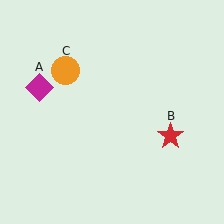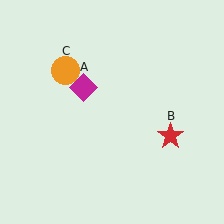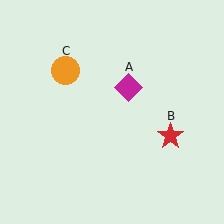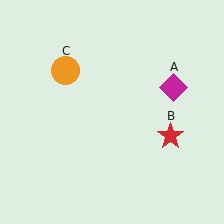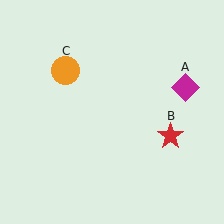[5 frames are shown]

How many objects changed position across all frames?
1 object changed position: magenta diamond (object A).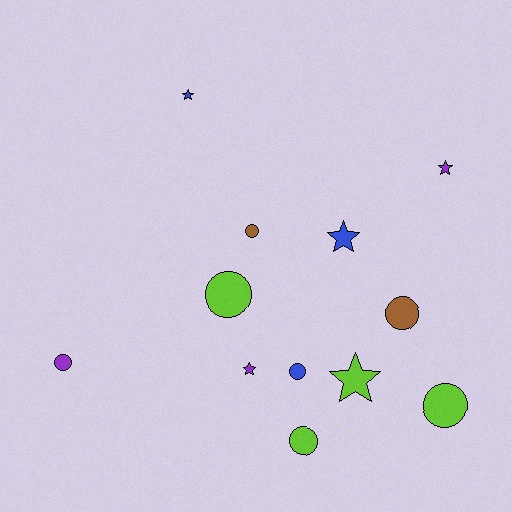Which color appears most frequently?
Lime, with 4 objects.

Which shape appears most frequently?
Circle, with 7 objects.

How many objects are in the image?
There are 12 objects.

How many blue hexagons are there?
There are no blue hexagons.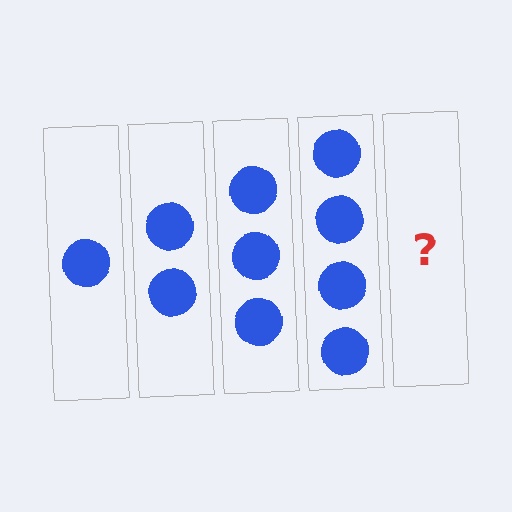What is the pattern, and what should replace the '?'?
The pattern is that each step adds one more circle. The '?' should be 5 circles.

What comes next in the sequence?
The next element should be 5 circles.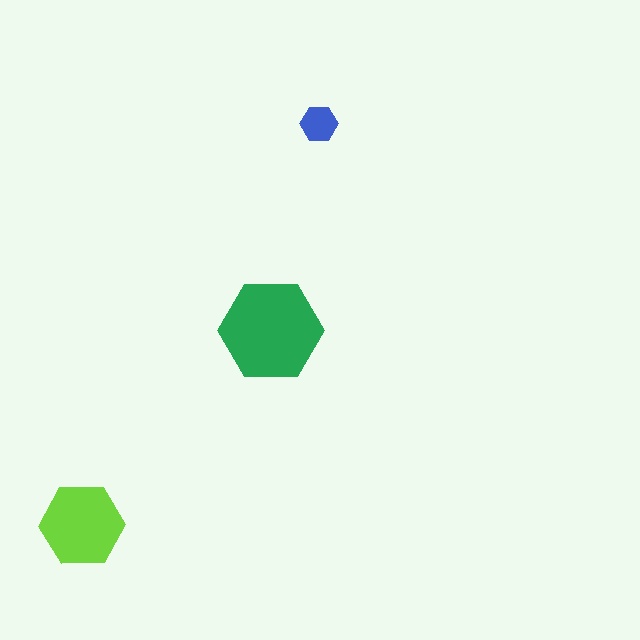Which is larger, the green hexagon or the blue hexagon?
The green one.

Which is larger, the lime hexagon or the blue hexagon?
The lime one.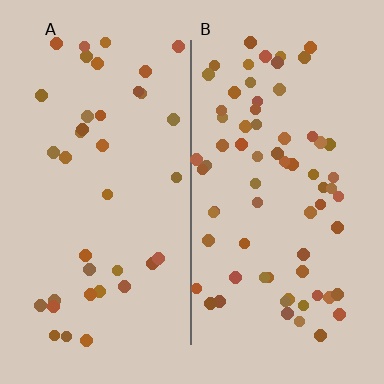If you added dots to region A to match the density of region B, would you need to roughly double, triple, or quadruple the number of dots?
Approximately double.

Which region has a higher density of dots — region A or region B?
B (the right).